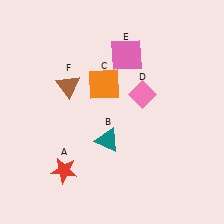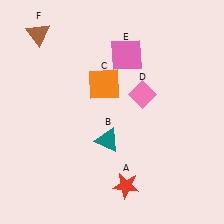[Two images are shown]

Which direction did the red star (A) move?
The red star (A) moved right.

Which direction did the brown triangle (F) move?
The brown triangle (F) moved up.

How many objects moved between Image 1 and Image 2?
2 objects moved between the two images.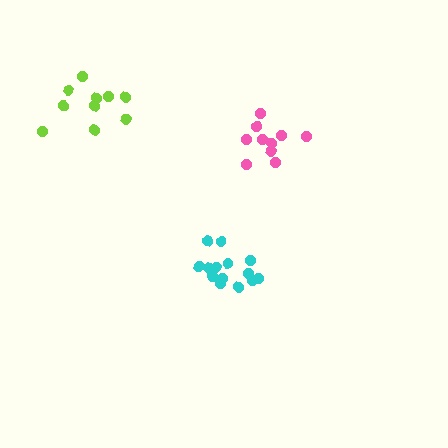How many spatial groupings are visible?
There are 3 spatial groupings.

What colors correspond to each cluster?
The clusters are colored: pink, cyan, lime.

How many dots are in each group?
Group 1: 10 dots, Group 2: 14 dots, Group 3: 10 dots (34 total).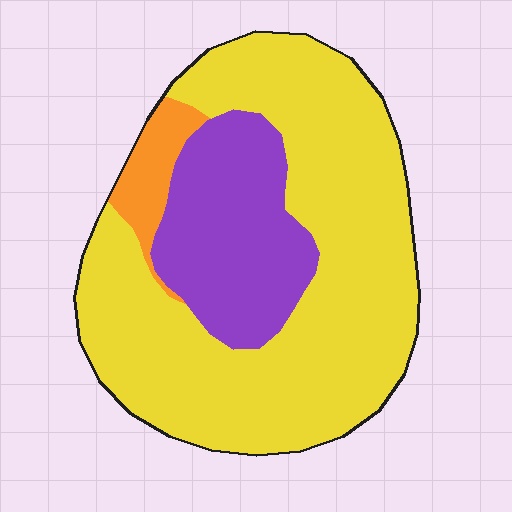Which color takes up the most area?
Yellow, at roughly 70%.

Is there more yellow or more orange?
Yellow.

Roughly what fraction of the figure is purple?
Purple covers 24% of the figure.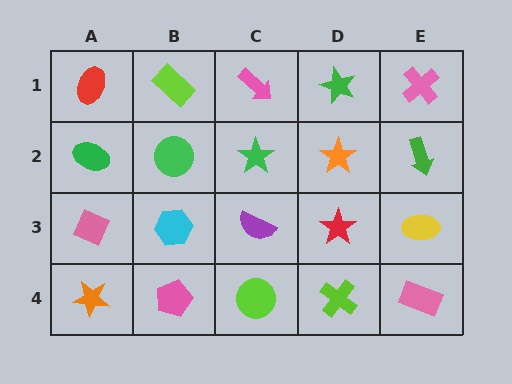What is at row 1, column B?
A lime rectangle.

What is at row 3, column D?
A red star.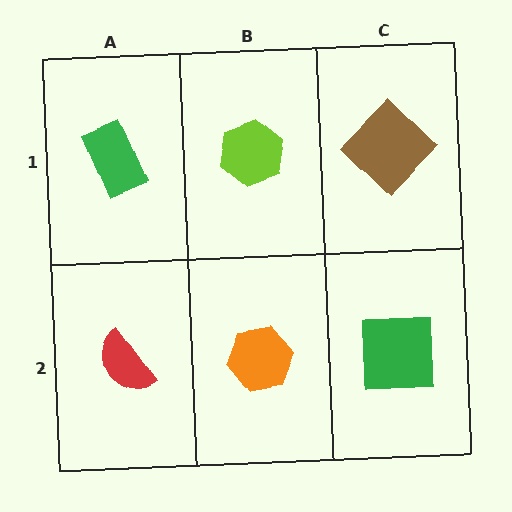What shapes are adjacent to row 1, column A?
A red semicircle (row 2, column A), a lime hexagon (row 1, column B).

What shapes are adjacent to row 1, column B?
An orange hexagon (row 2, column B), a green rectangle (row 1, column A), a brown diamond (row 1, column C).